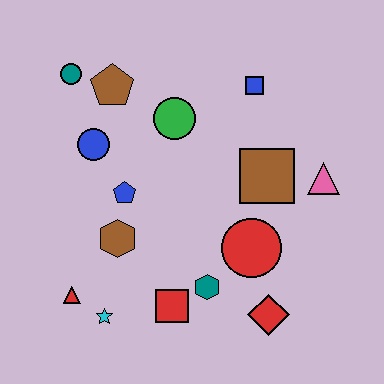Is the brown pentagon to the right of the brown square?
No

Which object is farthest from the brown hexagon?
The pink triangle is farthest from the brown hexagon.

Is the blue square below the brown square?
No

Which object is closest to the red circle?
The teal hexagon is closest to the red circle.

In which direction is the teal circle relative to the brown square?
The teal circle is to the left of the brown square.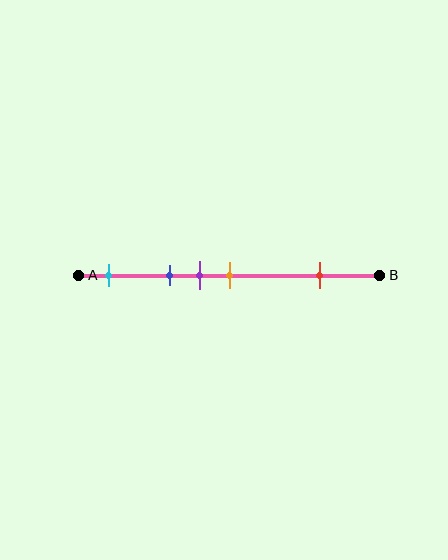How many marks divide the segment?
There are 5 marks dividing the segment.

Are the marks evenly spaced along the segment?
No, the marks are not evenly spaced.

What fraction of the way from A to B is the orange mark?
The orange mark is approximately 50% (0.5) of the way from A to B.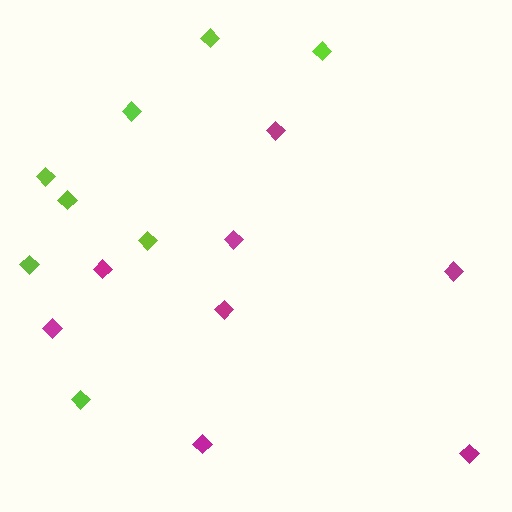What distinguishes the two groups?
There are 2 groups: one group of magenta diamonds (8) and one group of lime diamonds (8).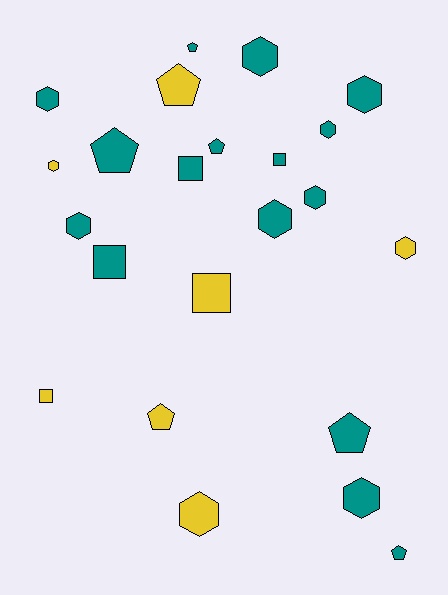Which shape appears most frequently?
Hexagon, with 11 objects.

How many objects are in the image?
There are 23 objects.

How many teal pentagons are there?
There are 5 teal pentagons.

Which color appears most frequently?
Teal, with 16 objects.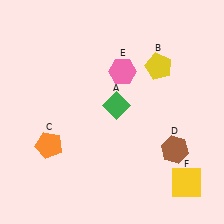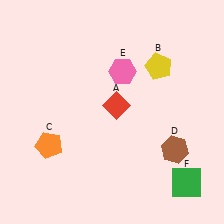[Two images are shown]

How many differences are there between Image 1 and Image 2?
There are 2 differences between the two images.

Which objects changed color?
A changed from green to red. F changed from yellow to green.